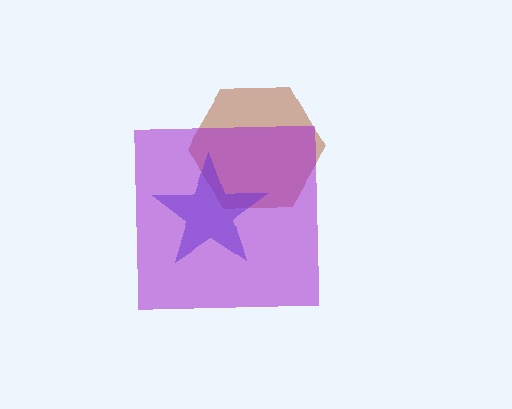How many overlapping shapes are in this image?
There are 3 overlapping shapes in the image.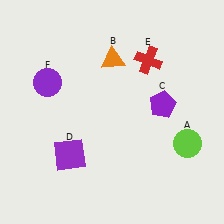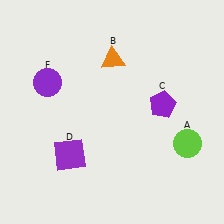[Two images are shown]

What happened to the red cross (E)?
The red cross (E) was removed in Image 2. It was in the top-right area of Image 1.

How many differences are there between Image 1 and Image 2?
There is 1 difference between the two images.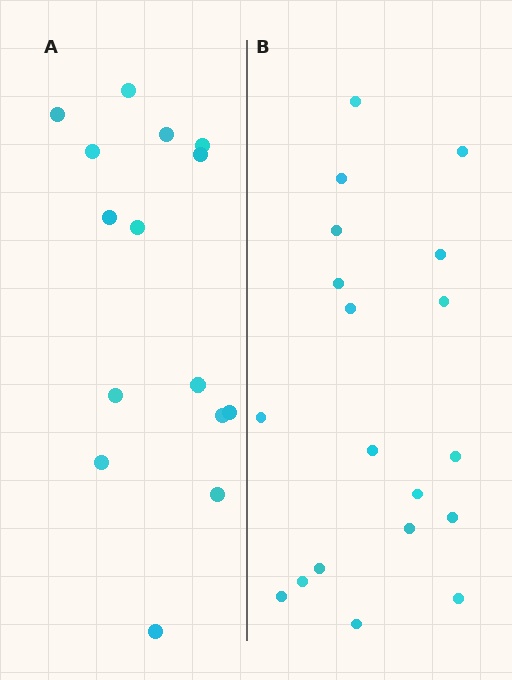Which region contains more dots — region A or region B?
Region B (the right region) has more dots.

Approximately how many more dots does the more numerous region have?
Region B has about 4 more dots than region A.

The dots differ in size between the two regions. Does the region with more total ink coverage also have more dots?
No. Region A has more total ink coverage because its dots are larger, but region B actually contains more individual dots. Total area can be misleading — the number of items is what matters here.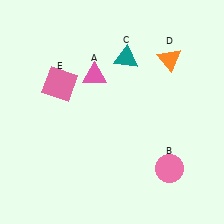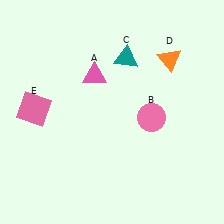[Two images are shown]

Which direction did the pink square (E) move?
The pink square (E) moved left.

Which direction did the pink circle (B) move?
The pink circle (B) moved up.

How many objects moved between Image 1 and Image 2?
2 objects moved between the two images.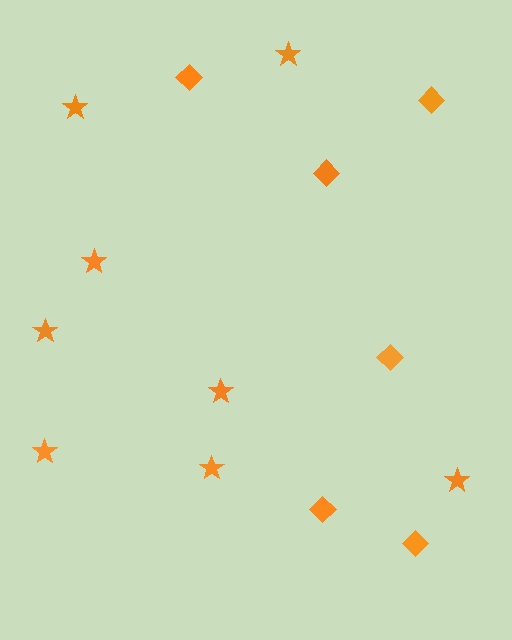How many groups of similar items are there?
There are 2 groups: one group of diamonds (6) and one group of stars (8).